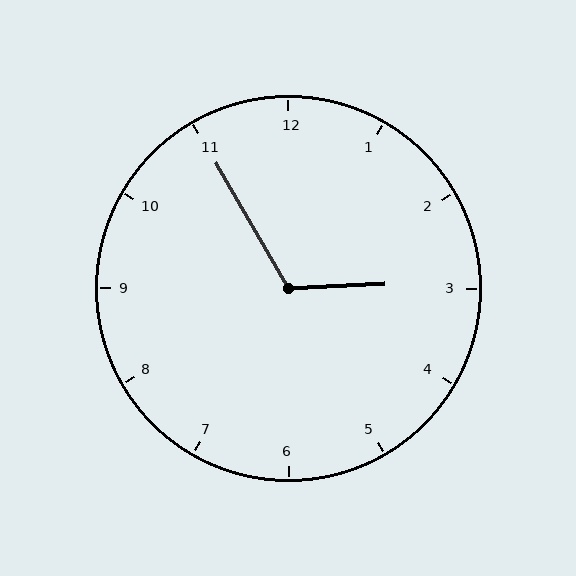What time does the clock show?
2:55.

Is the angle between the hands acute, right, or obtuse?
It is obtuse.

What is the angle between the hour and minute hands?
Approximately 118 degrees.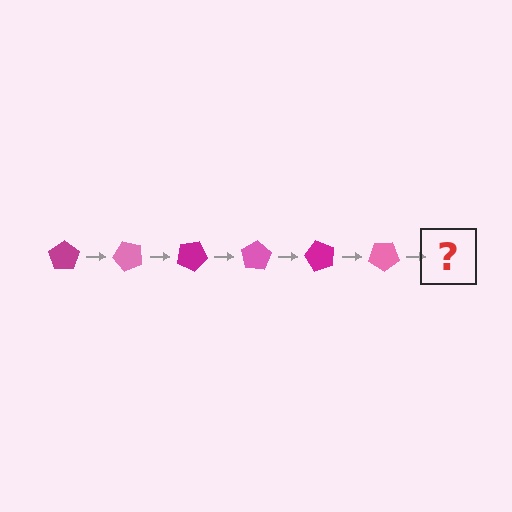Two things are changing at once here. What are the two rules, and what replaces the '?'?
The two rules are that it rotates 50 degrees each step and the color cycles through magenta and pink. The '?' should be a magenta pentagon, rotated 300 degrees from the start.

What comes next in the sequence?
The next element should be a magenta pentagon, rotated 300 degrees from the start.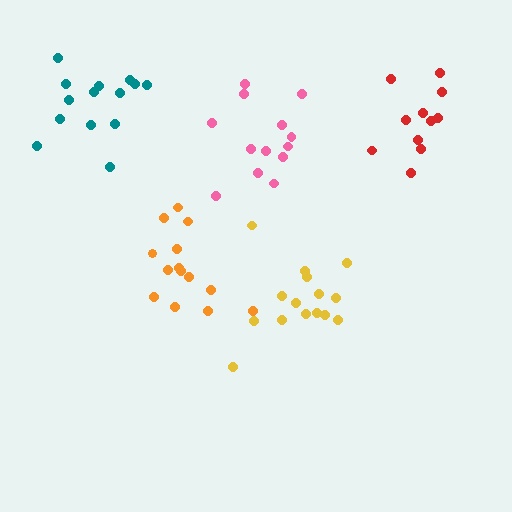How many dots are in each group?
Group 1: 11 dots, Group 2: 13 dots, Group 3: 14 dots, Group 4: 15 dots, Group 5: 14 dots (67 total).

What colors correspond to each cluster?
The clusters are colored: red, pink, teal, yellow, orange.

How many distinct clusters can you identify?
There are 5 distinct clusters.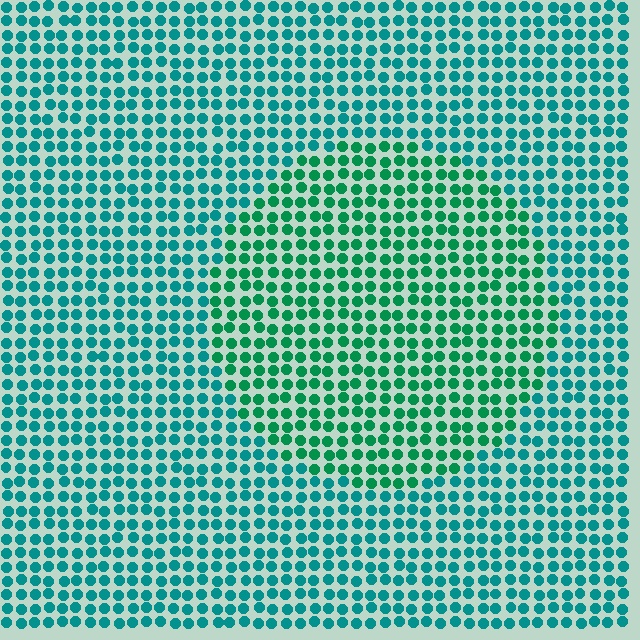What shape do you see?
I see a circle.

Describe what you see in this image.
The image is filled with small teal elements in a uniform arrangement. A circle-shaped region is visible where the elements are tinted to a slightly different hue, forming a subtle color boundary.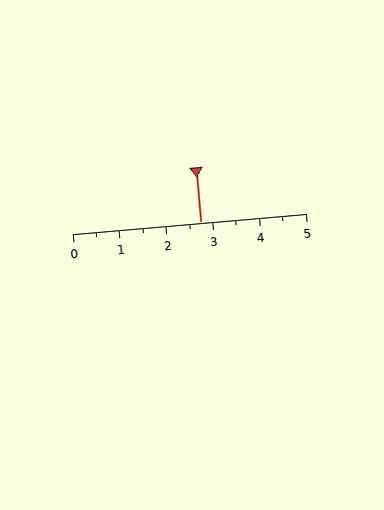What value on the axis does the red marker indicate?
The marker indicates approximately 2.8.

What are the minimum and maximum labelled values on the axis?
The axis runs from 0 to 5.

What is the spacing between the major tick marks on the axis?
The major ticks are spaced 1 apart.